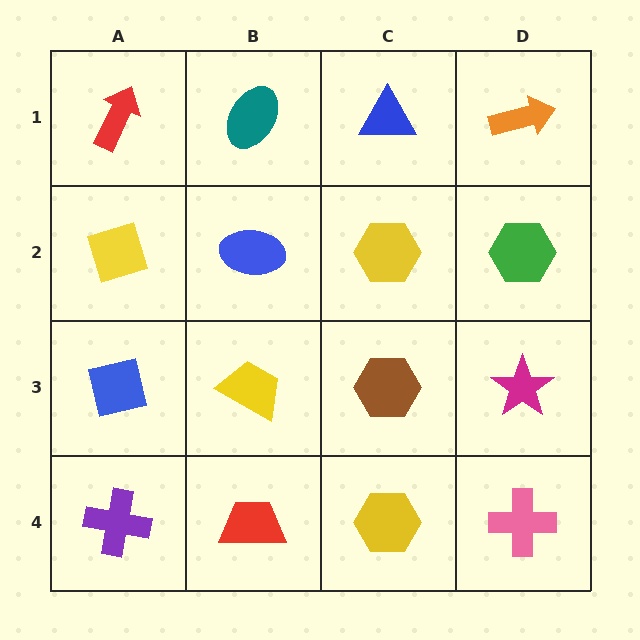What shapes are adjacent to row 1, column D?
A green hexagon (row 2, column D), a blue triangle (row 1, column C).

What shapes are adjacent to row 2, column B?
A teal ellipse (row 1, column B), a yellow trapezoid (row 3, column B), a yellow diamond (row 2, column A), a yellow hexagon (row 2, column C).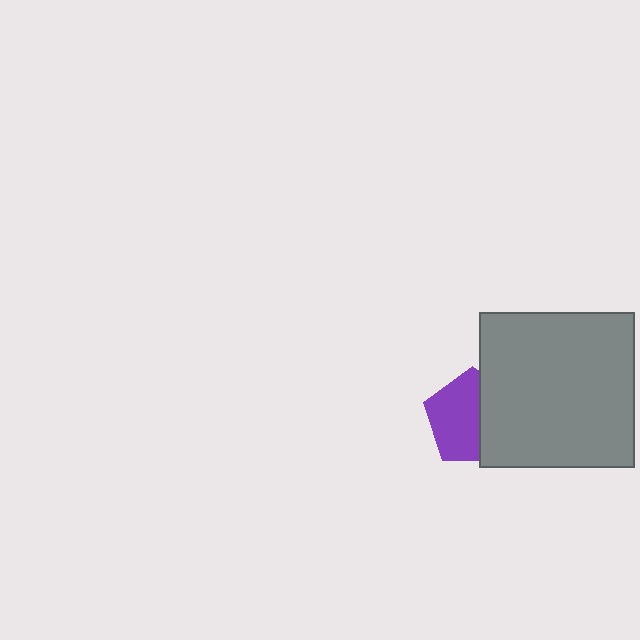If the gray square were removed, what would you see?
You would see the complete purple pentagon.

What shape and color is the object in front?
The object in front is a gray square.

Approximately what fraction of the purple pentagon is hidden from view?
Roughly 41% of the purple pentagon is hidden behind the gray square.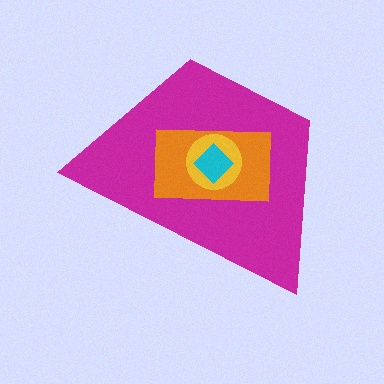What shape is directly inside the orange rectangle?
The yellow circle.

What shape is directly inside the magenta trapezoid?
The orange rectangle.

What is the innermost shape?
The cyan diamond.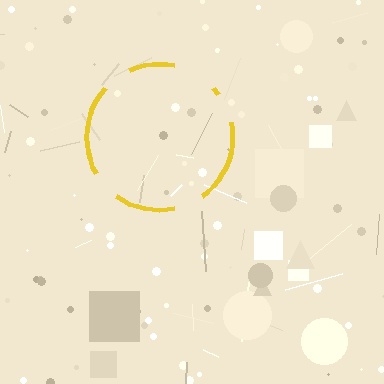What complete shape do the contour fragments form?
The contour fragments form a circle.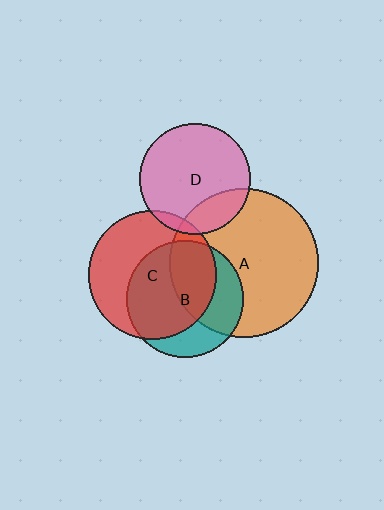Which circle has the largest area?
Circle A (orange).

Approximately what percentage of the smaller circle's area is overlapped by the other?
Approximately 20%.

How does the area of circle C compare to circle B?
Approximately 1.2 times.